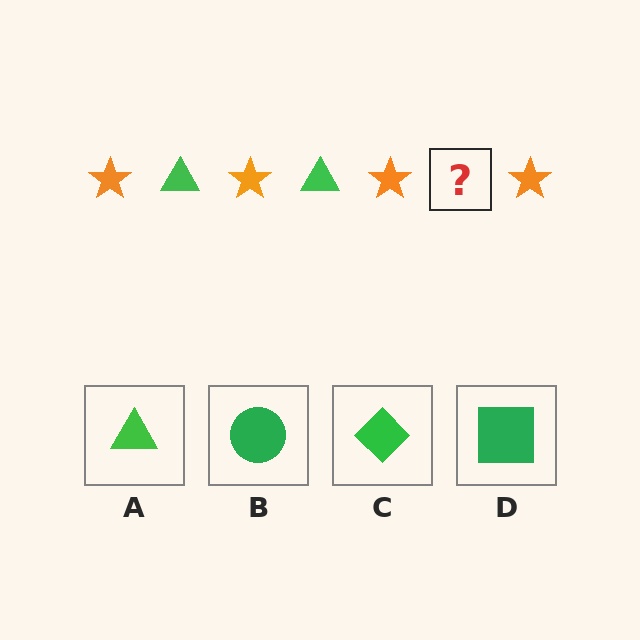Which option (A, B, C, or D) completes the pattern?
A.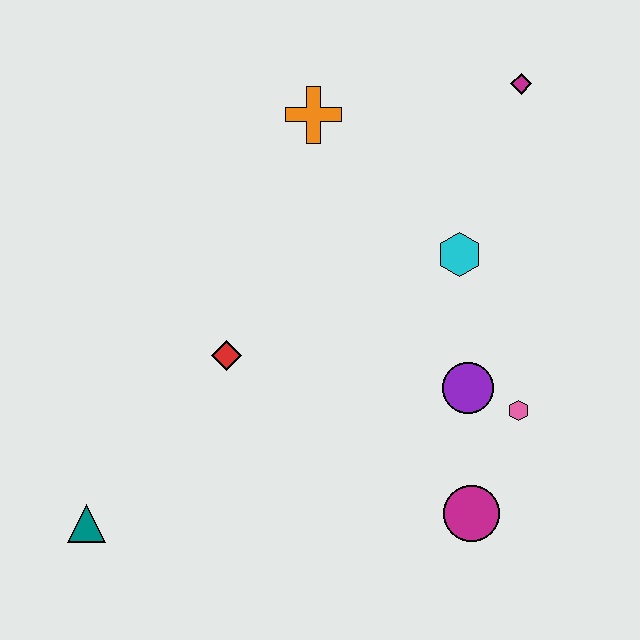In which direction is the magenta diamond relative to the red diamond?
The magenta diamond is to the right of the red diamond.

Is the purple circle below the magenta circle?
No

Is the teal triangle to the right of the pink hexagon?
No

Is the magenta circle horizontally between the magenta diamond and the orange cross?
Yes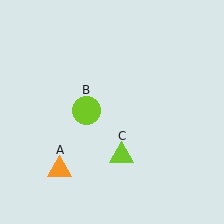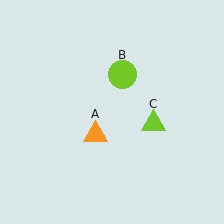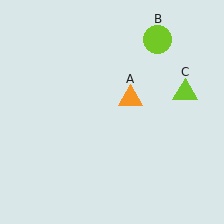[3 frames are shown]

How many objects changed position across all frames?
3 objects changed position: orange triangle (object A), lime circle (object B), lime triangle (object C).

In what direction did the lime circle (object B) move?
The lime circle (object B) moved up and to the right.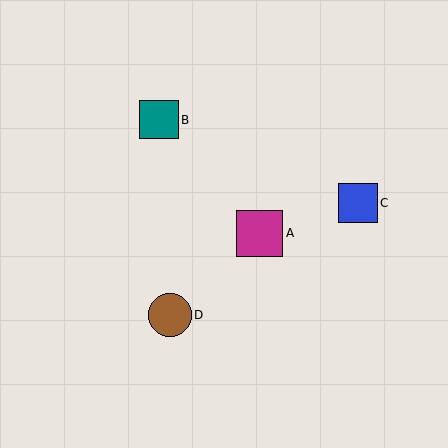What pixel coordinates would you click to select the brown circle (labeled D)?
Click at (170, 315) to select the brown circle D.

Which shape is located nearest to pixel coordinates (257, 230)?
The magenta square (labeled A) at (260, 233) is nearest to that location.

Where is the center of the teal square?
The center of the teal square is at (159, 120).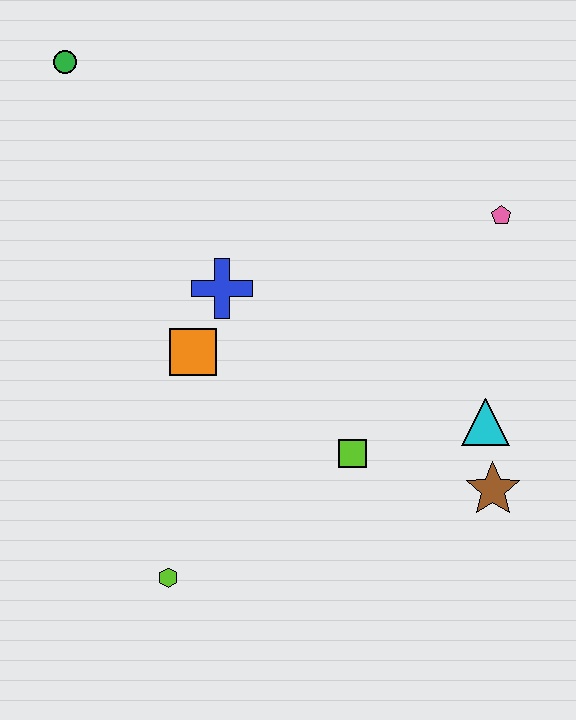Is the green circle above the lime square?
Yes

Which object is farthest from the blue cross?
The brown star is farthest from the blue cross.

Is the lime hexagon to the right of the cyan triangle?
No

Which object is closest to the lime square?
The cyan triangle is closest to the lime square.